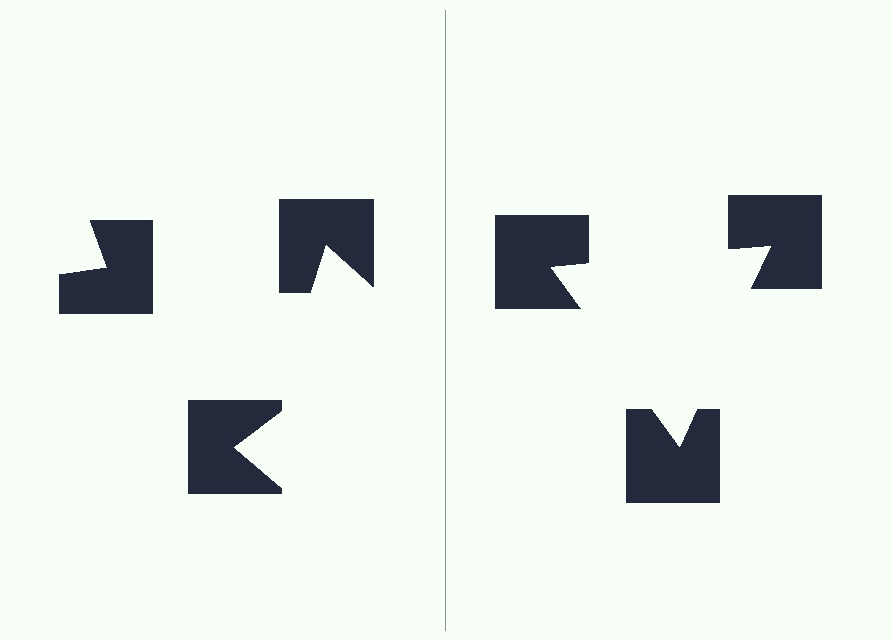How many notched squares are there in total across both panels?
6 — 3 on each side.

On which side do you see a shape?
An illusory triangle appears on the right side. On the left side the wedge cuts are rotated, so no coherent shape forms.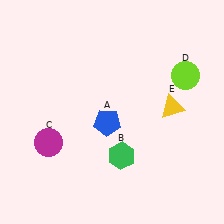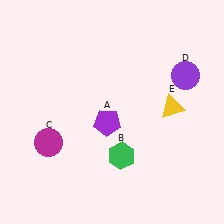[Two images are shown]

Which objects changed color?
A changed from blue to purple. D changed from lime to purple.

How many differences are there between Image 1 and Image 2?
There are 2 differences between the two images.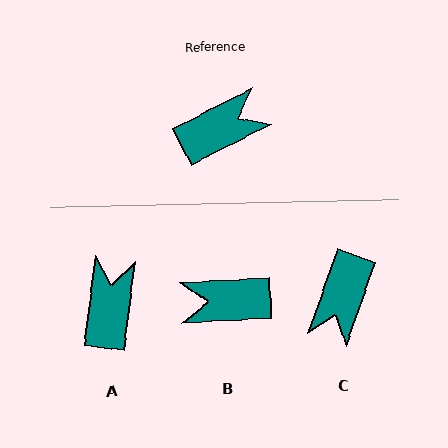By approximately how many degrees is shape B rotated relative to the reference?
Approximately 156 degrees counter-clockwise.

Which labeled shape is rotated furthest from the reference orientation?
B, about 156 degrees away.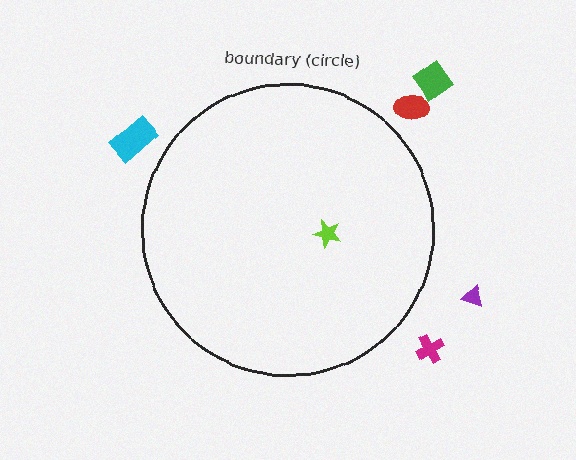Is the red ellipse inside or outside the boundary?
Outside.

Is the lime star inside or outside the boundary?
Inside.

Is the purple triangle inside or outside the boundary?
Outside.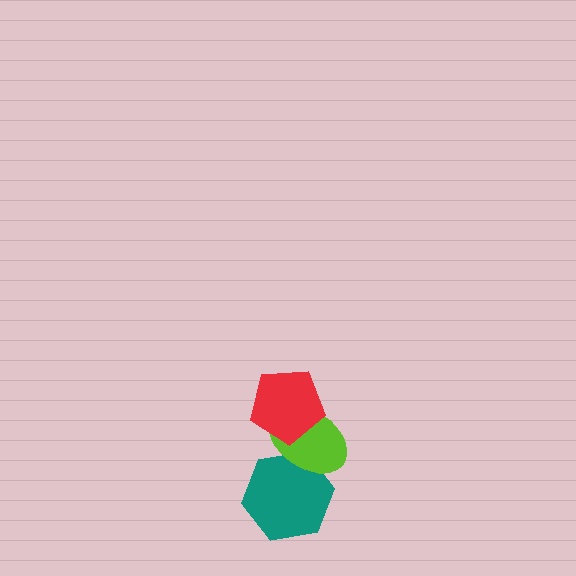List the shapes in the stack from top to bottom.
From top to bottom: the red pentagon, the lime ellipse, the teal hexagon.